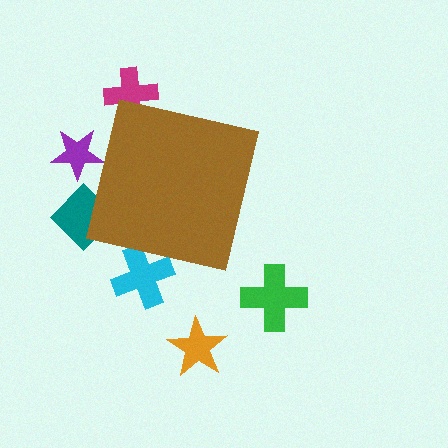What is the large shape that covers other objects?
A brown square.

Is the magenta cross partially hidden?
Yes, the magenta cross is partially hidden behind the brown square.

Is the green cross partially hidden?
No, the green cross is fully visible.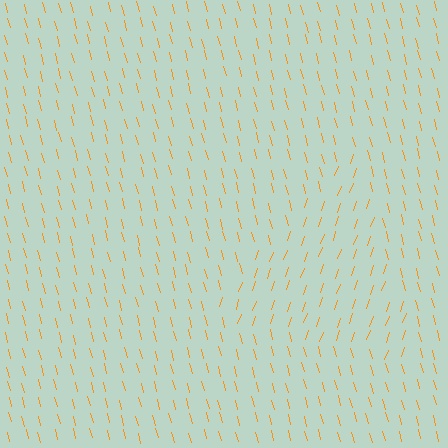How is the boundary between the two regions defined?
The boundary is defined purely by a change in line orientation (approximately 35 degrees difference). All lines are the same color and thickness.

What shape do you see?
I see a triangle.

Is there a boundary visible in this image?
Yes, there is a texture boundary formed by a change in line orientation.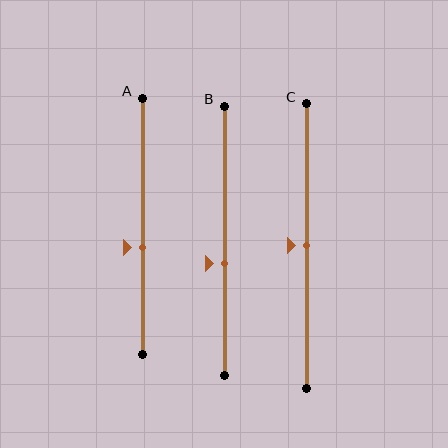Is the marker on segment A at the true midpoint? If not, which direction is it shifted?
No, the marker on segment A is shifted downward by about 8% of the segment length.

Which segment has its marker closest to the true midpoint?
Segment C has its marker closest to the true midpoint.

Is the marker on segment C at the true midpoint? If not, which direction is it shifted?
Yes, the marker on segment C is at the true midpoint.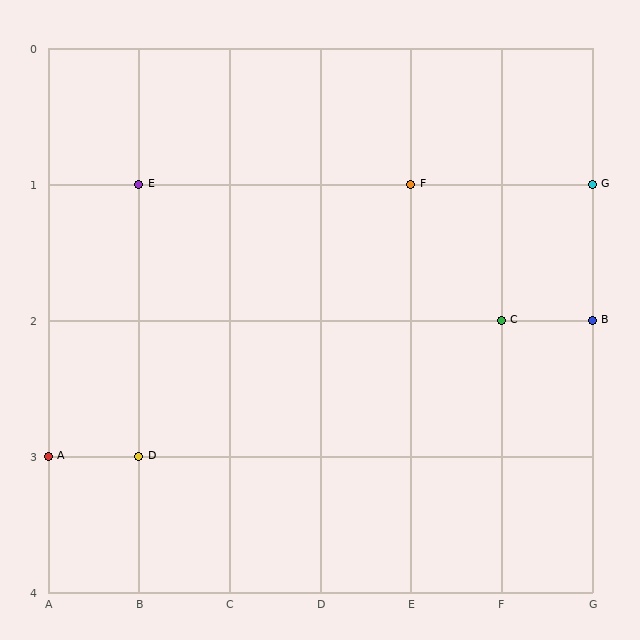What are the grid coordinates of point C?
Point C is at grid coordinates (F, 2).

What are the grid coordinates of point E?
Point E is at grid coordinates (B, 1).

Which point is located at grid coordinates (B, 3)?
Point D is at (B, 3).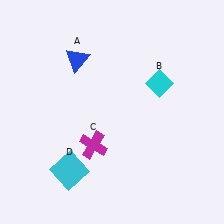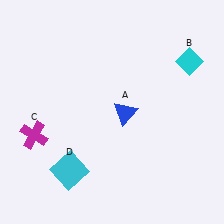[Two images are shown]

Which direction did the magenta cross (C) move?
The magenta cross (C) moved left.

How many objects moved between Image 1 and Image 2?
3 objects moved between the two images.